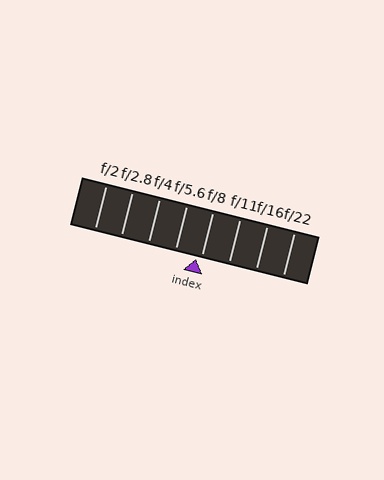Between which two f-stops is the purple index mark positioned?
The index mark is between f/5.6 and f/8.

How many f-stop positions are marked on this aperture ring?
There are 8 f-stop positions marked.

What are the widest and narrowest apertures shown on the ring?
The widest aperture shown is f/2 and the narrowest is f/22.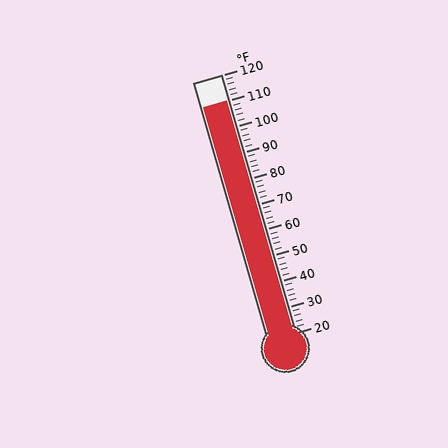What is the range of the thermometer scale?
The thermometer scale ranges from 20°F to 120°F.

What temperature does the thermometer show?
The thermometer shows approximately 110°F.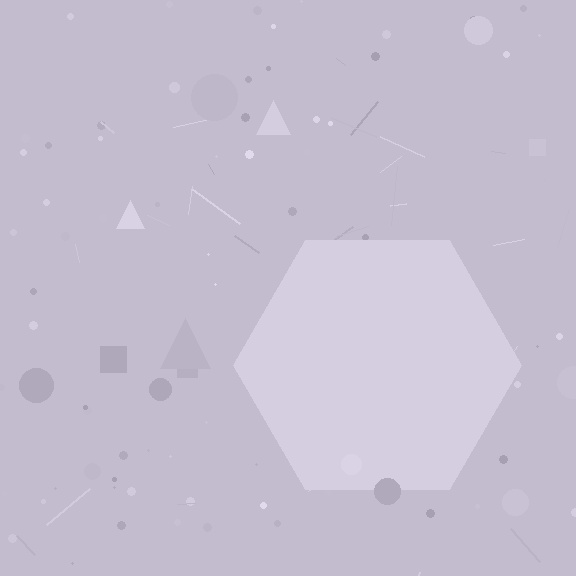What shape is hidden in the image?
A hexagon is hidden in the image.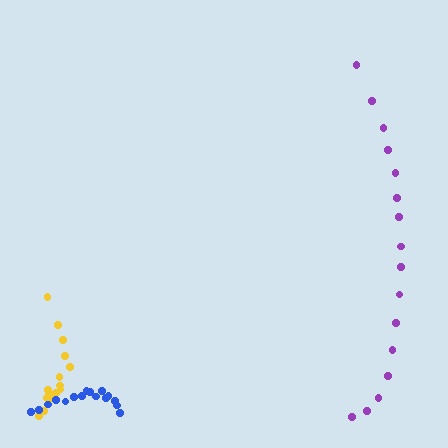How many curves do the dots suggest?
There are 3 distinct paths.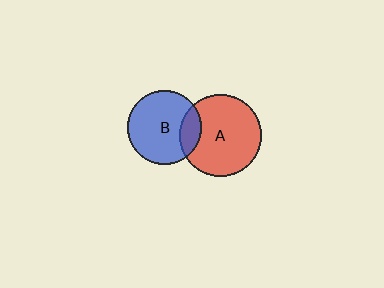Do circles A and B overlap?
Yes.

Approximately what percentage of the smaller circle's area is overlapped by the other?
Approximately 20%.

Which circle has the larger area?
Circle A (red).